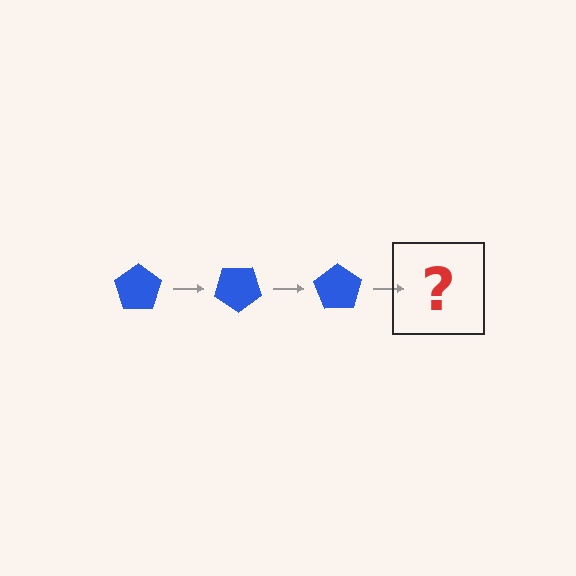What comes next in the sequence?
The next element should be a blue pentagon rotated 105 degrees.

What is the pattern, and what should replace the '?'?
The pattern is that the pentagon rotates 35 degrees each step. The '?' should be a blue pentagon rotated 105 degrees.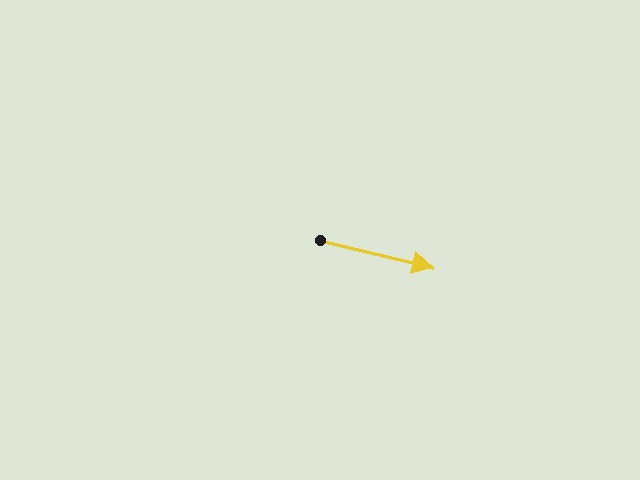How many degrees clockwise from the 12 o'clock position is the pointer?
Approximately 104 degrees.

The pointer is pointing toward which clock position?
Roughly 3 o'clock.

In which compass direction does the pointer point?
East.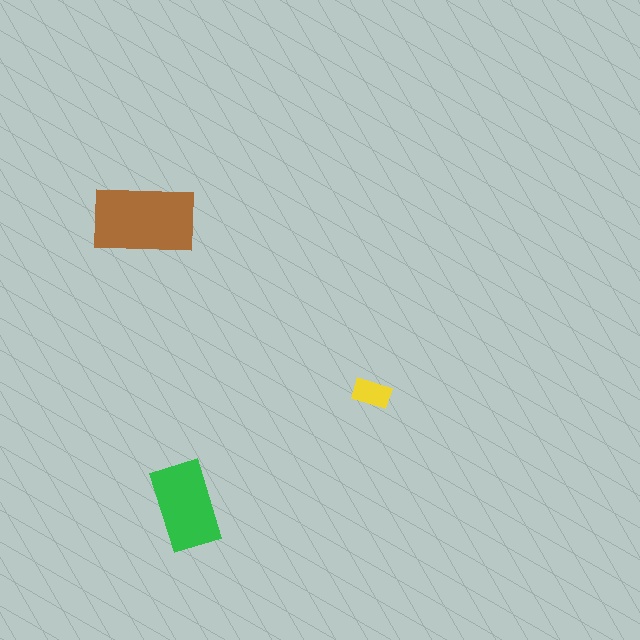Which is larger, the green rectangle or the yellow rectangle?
The green one.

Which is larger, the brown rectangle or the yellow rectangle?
The brown one.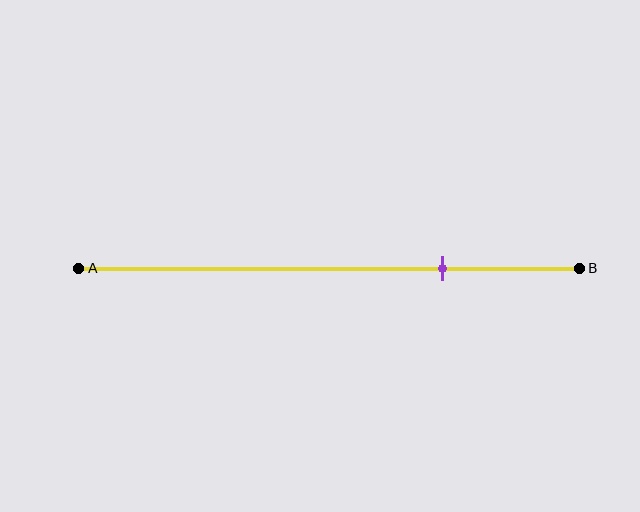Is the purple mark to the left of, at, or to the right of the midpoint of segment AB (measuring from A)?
The purple mark is to the right of the midpoint of segment AB.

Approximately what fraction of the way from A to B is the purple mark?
The purple mark is approximately 75% of the way from A to B.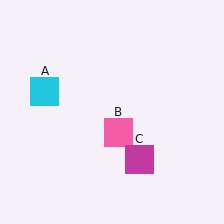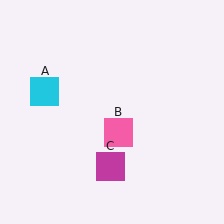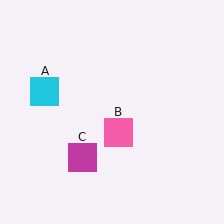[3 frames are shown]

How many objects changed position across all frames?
1 object changed position: magenta square (object C).